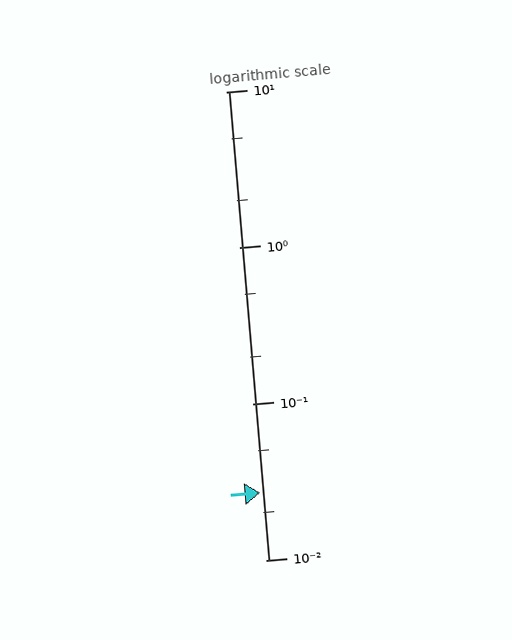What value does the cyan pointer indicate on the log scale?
The pointer indicates approximately 0.027.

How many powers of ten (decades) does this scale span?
The scale spans 3 decades, from 0.01 to 10.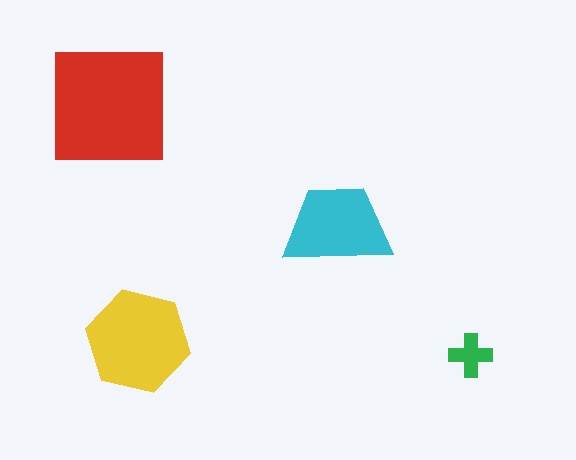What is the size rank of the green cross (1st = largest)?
4th.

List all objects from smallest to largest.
The green cross, the cyan trapezoid, the yellow hexagon, the red square.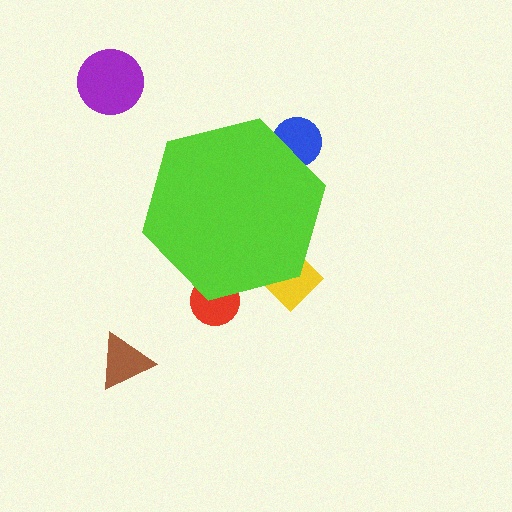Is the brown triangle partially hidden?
No, the brown triangle is fully visible.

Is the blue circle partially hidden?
Yes, the blue circle is partially hidden behind the lime hexagon.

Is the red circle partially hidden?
Yes, the red circle is partially hidden behind the lime hexagon.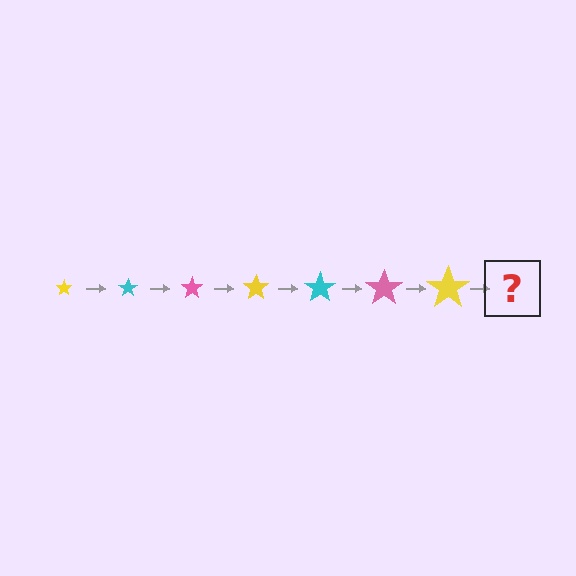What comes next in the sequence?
The next element should be a cyan star, larger than the previous one.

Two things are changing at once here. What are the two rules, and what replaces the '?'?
The two rules are that the star grows larger each step and the color cycles through yellow, cyan, and pink. The '?' should be a cyan star, larger than the previous one.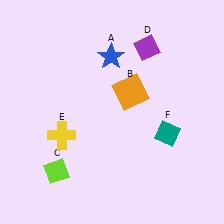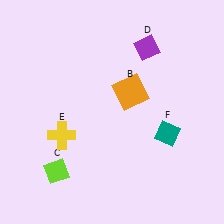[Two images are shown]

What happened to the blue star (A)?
The blue star (A) was removed in Image 2. It was in the top-left area of Image 1.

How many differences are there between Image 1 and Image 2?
There is 1 difference between the two images.